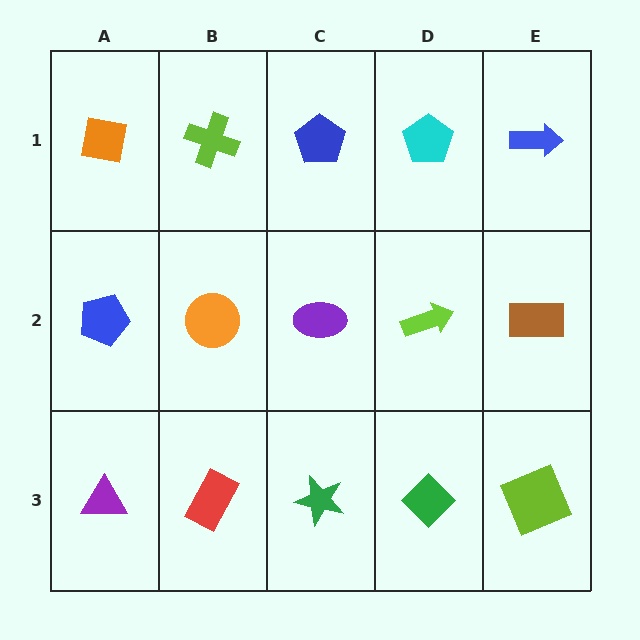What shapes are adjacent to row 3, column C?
A purple ellipse (row 2, column C), a red rectangle (row 3, column B), a green diamond (row 3, column D).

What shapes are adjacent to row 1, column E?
A brown rectangle (row 2, column E), a cyan pentagon (row 1, column D).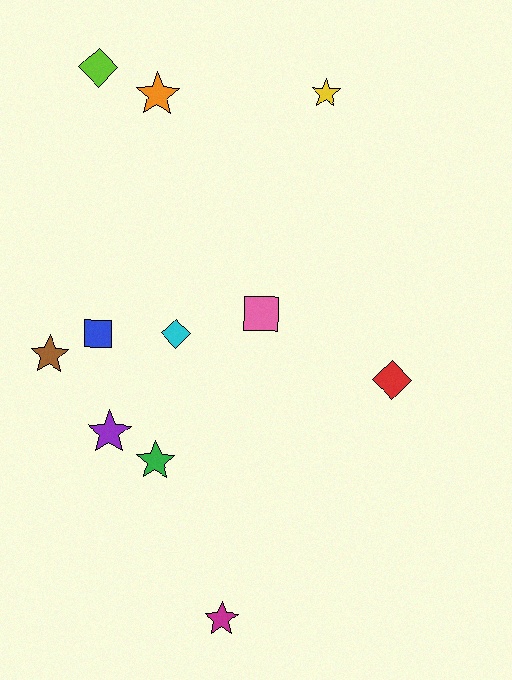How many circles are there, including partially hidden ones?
There are no circles.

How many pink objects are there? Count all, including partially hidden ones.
There is 1 pink object.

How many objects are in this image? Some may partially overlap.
There are 11 objects.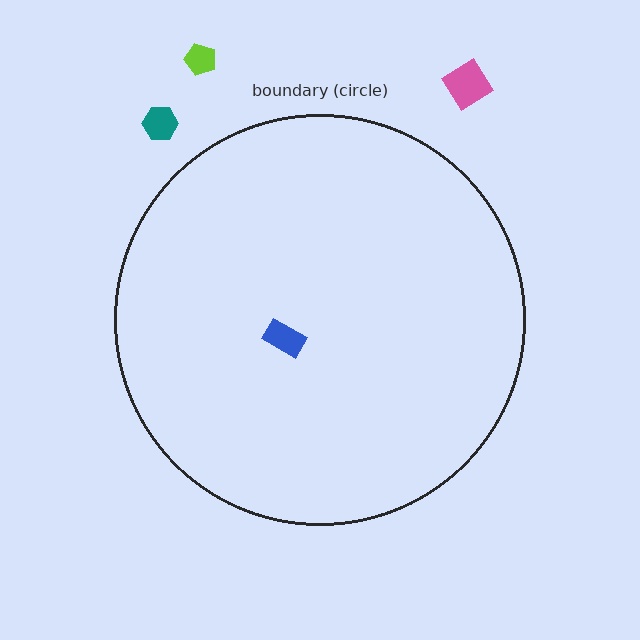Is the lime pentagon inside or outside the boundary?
Outside.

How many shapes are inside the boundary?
1 inside, 3 outside.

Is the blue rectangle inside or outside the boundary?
Inside.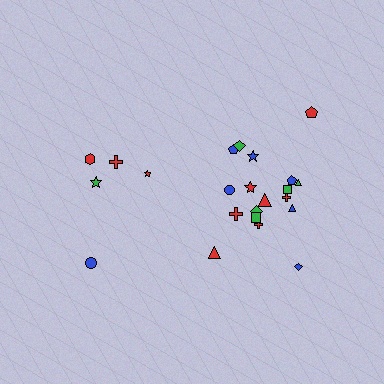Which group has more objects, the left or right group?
The right group.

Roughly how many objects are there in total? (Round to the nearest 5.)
Roughly 25 objects in total.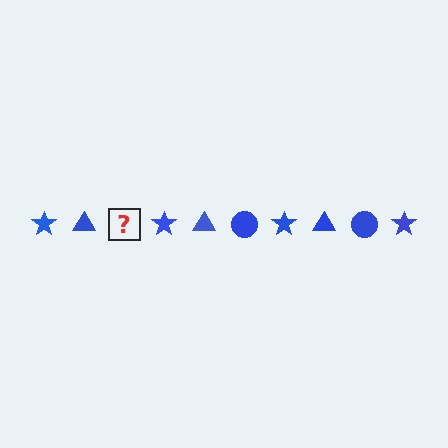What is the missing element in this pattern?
The missing element is a blue circle.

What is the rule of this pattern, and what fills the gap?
The rule is that the pattern cycles through star, triangle, circle shapes in blue. The gap should be filled with a blue circle.